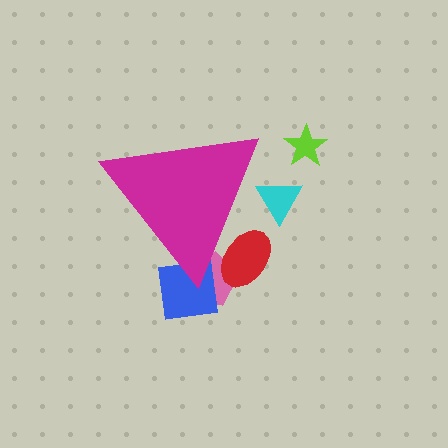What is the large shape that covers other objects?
A magenta triangle.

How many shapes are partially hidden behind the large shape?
4 shapes are partially hidden.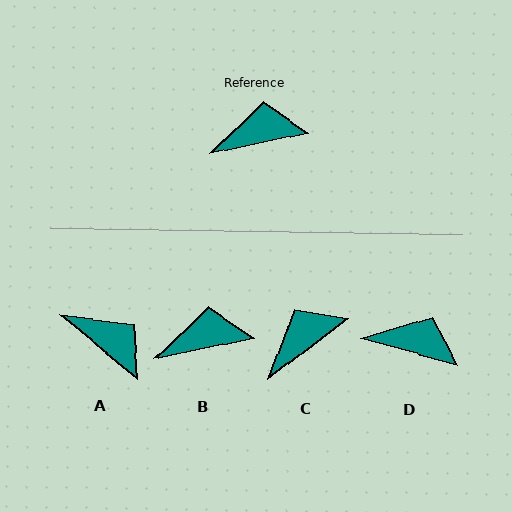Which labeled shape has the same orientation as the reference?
B.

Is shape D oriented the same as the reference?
No, it is off by about 27 degrees.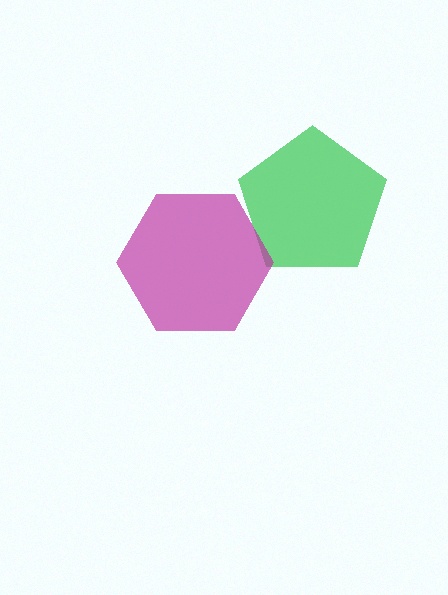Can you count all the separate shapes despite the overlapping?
Yes, there are 2 separate shapes.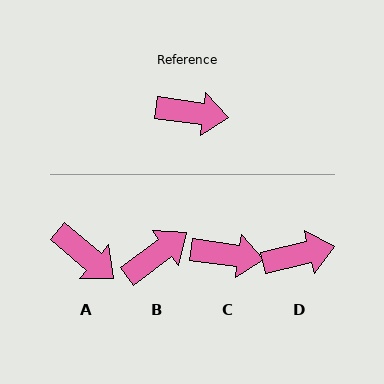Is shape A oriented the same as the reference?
No, it is off by about 32 degrees.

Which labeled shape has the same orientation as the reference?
C.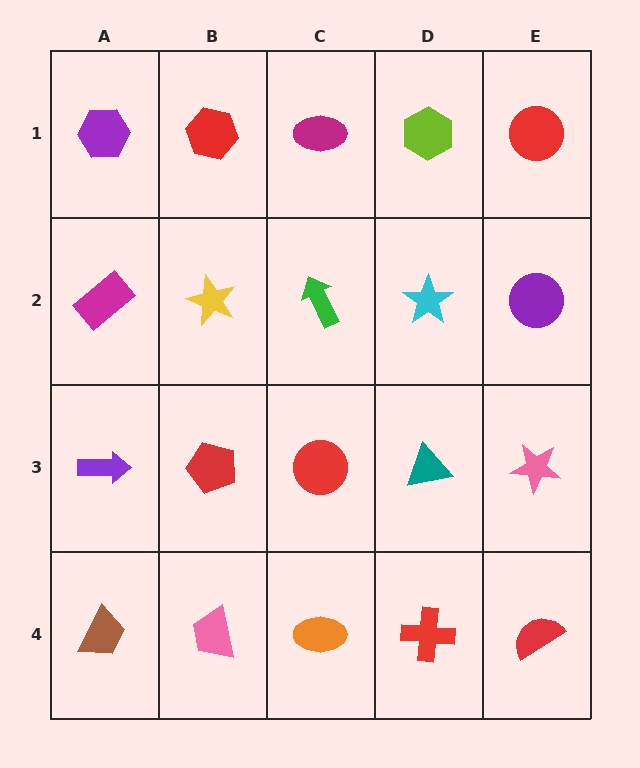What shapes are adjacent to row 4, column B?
A red pentagon (row 3, column B), a brown trapezoid (row 4, column A), an orange ellipse (row 4, column C).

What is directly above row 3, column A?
A magenta rectangle.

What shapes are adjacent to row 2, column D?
A lime hexagon (row 1, column D), a teal triangle (row 3, column D), a green arrow (row 2, column C), a purple circle (row 2, column E).